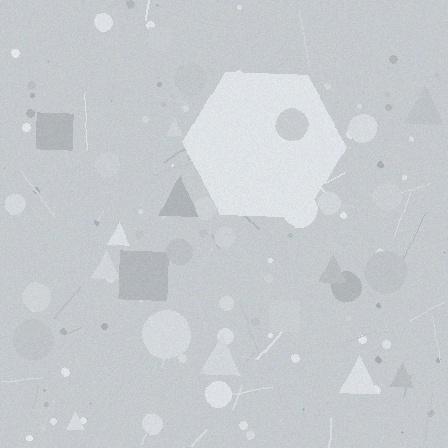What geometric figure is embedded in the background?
A hexagon is embedded in the background.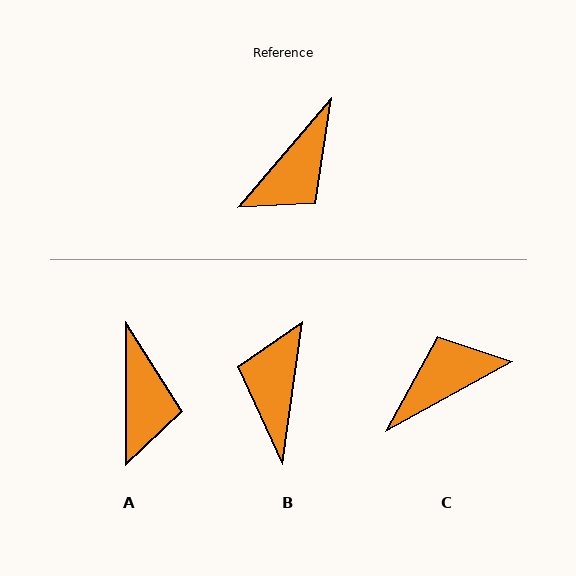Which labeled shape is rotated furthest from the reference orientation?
C, about 160 degrees away.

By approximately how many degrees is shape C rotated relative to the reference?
Approximately 160 degrees counter-clockwise.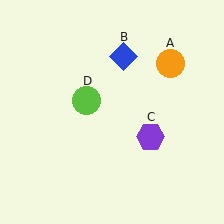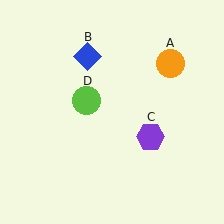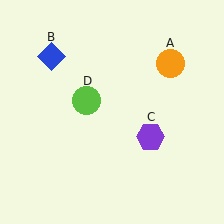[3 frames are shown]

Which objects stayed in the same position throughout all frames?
Orange circle (object A) and purple hexagon (object C) and lime circle (object D) remained stationary.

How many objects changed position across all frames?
1 object changed position: blue diamond (object B).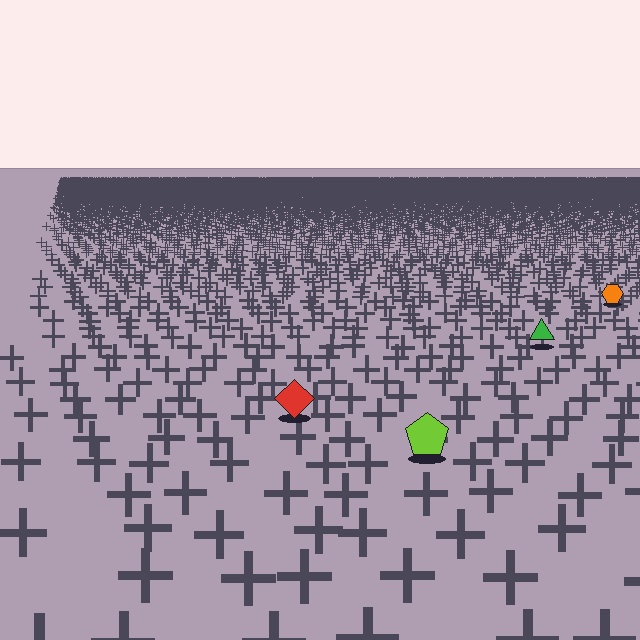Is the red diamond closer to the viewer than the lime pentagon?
No. The lime pentagon is closer — you can tell from the texture gradient: the ground texture is coarser near it.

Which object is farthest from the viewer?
The orange hexagon is farthest from the viewer. It appears smaller and the ground texture around it is denser.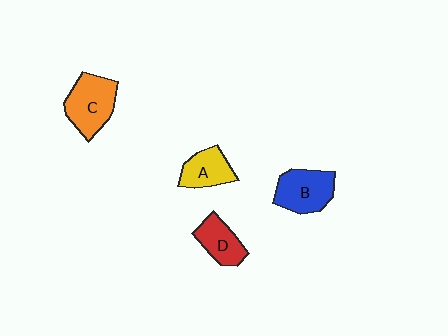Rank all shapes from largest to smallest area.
From largest to smallest: C (orange), B (blue), A (yellow), D (red).